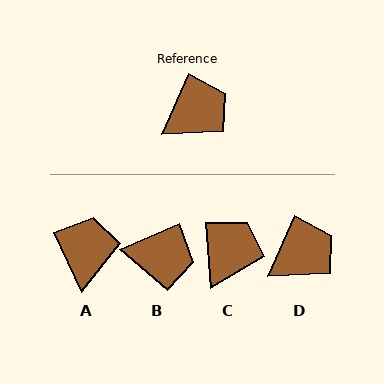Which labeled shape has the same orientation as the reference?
D.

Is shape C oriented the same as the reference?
No, it is off by about 28 degrees.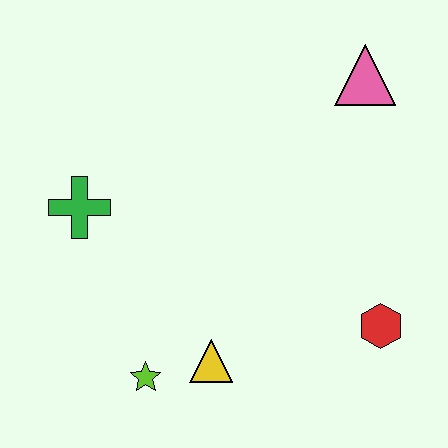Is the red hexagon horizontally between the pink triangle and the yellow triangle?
No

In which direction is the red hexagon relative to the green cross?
The red hexagon is to the right of the green cross.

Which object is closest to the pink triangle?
The red hexagon is closest to the pink triangle.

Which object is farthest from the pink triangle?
The lime star is farthest from the pink triangle.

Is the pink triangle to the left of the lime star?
No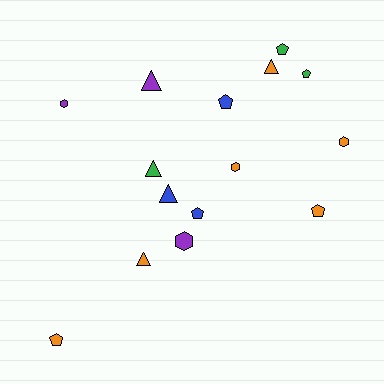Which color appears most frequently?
Orange, with 6 objects.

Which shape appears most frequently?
Pentagon, with 6 objects.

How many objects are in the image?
There are 15 objects.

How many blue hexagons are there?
There are no blue hexagons.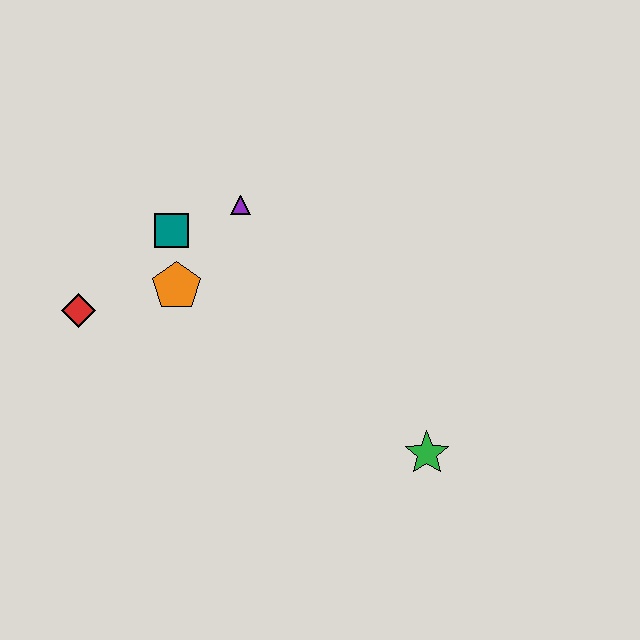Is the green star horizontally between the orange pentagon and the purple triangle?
No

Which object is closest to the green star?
The orange pentagon is closest to the green star.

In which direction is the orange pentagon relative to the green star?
The orange pentagon is to the left of the green star.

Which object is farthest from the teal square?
The green star is farthest from the teal square.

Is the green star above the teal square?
No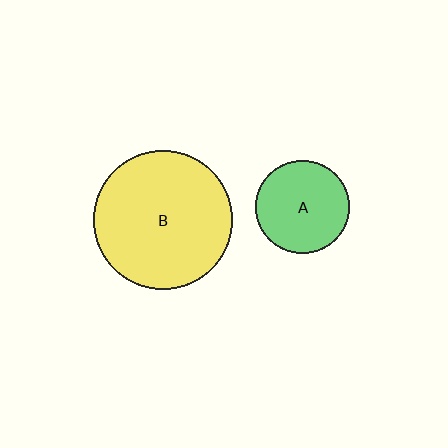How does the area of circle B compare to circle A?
Approximately 2.2 times.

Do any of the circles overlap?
No, none of the circles overlap.